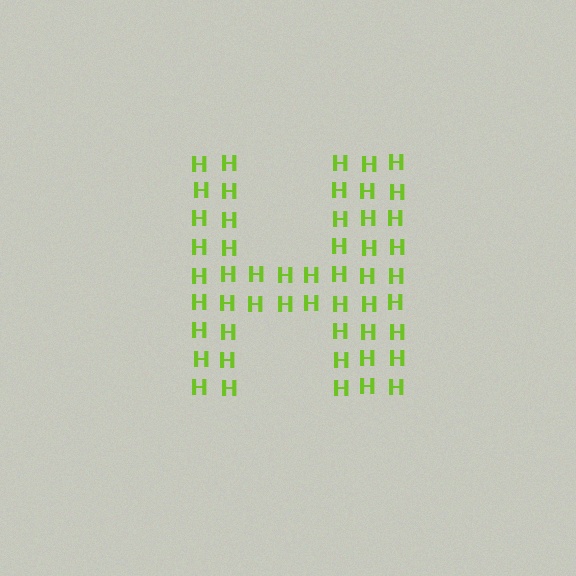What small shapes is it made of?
It is made of small letter H's.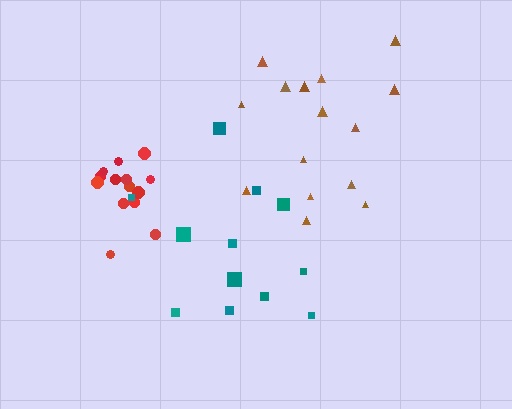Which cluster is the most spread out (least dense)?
Teal.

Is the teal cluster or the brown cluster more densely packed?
Brown.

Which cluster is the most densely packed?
Red.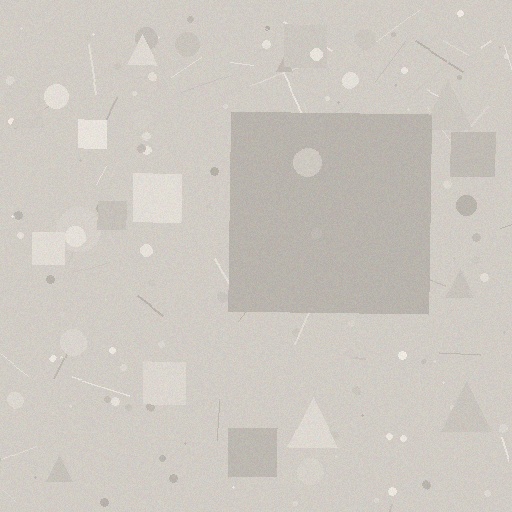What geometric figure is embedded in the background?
A square is embedded in the background.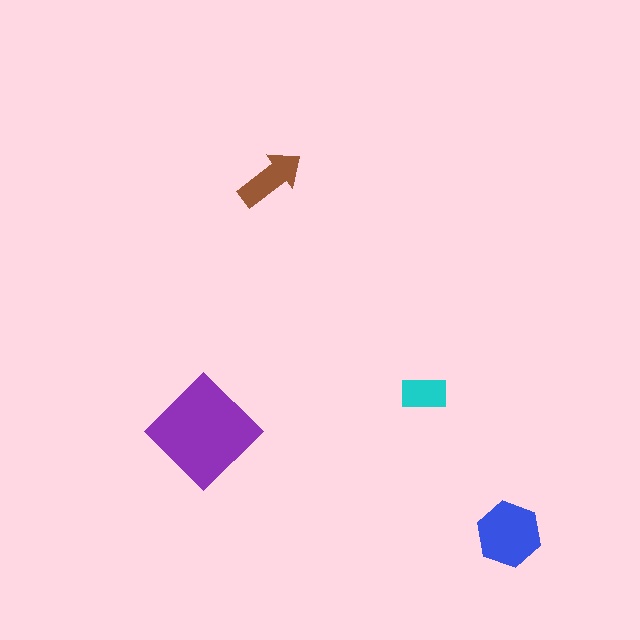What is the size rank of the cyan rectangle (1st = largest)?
4th.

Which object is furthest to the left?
The purple diamond is leftmost.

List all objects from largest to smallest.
The purple diamond, the blue hexagon, the brown arrow, the cyan rectangle.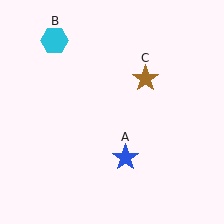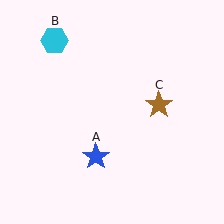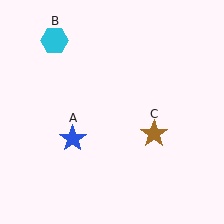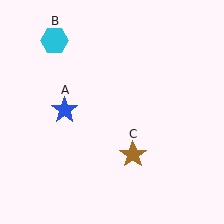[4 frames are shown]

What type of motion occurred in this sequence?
The blue star (object A), brown star (object C) rotated clockwise around the center of the scene.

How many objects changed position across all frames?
2 objects changed position: blue star (object A), brown star (object C).